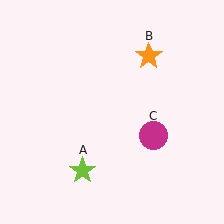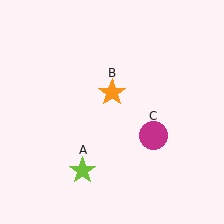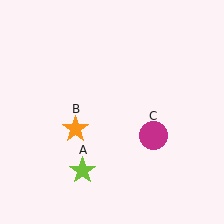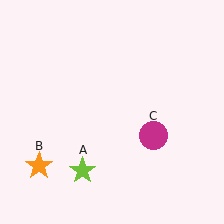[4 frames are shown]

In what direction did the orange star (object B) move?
The orange star (object B) moved down and to the left.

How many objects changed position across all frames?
1 object changed position: orange star (object B).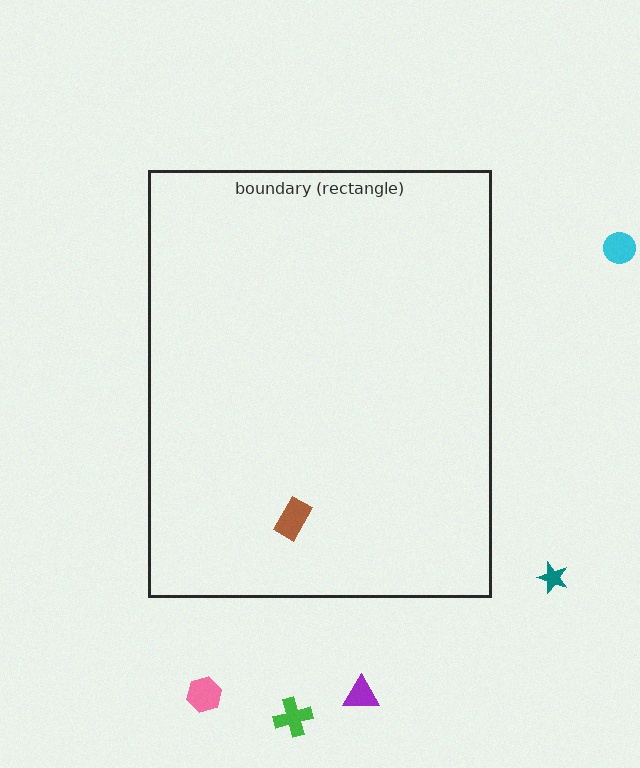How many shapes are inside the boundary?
1 inside, 5 outside.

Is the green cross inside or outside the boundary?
Outside.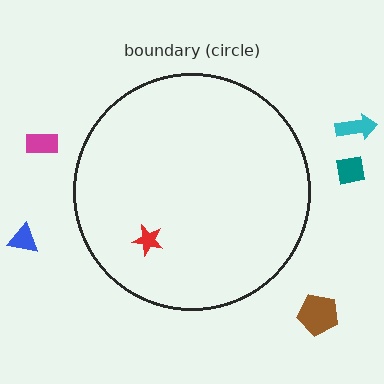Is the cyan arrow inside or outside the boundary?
Outside.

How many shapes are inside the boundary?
1 inside, 5 outside.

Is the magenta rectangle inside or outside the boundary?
Outside.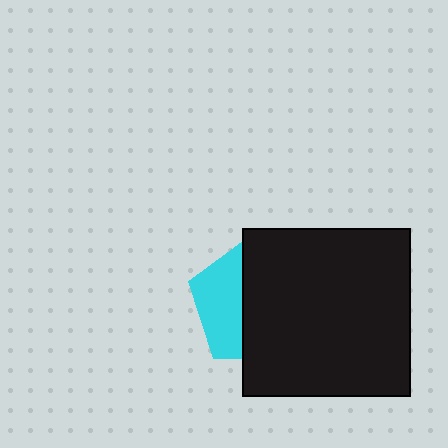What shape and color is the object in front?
The object in front is a black square.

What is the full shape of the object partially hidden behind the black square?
The partially hidden object is a cyan pentagon.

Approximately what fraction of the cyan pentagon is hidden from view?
Roughly 63% of the cyan pentagon is hidden behind the black square.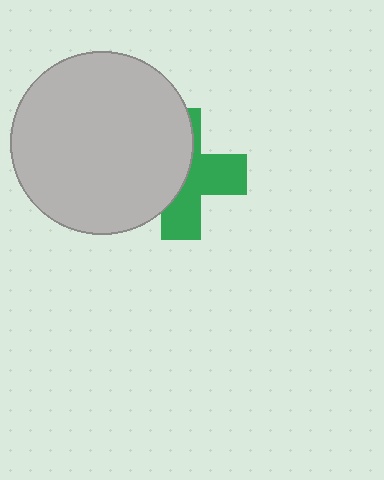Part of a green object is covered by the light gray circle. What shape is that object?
It is a cross.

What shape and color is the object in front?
The object in front is a light gray circle.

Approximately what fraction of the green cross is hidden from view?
Roughly 50% of the green cross is hidden behind the light gray circle.